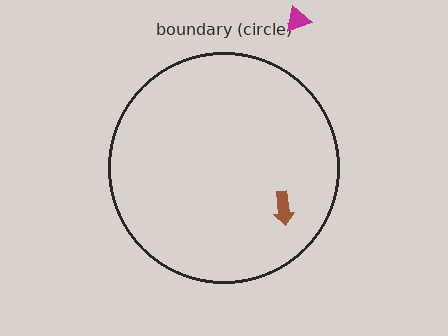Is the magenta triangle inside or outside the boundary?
Outside.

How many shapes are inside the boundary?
1 inside, 1 outside.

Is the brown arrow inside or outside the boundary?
Inside.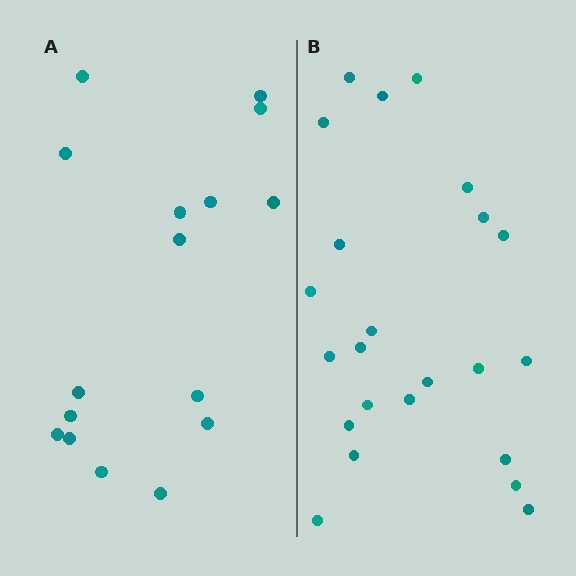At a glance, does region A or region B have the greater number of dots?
Region B (the right region) has more dots.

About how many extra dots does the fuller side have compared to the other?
Region B has roughly 8 or so more dots than region A.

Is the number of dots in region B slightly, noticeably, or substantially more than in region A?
Region B has noticeably more, but not dramatically so. The ratio is roughly 1.4 to 1.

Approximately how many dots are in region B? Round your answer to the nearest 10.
About 20 dots. (The exact count is 23, which rounds to 20.)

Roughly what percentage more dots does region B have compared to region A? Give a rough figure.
About 45% more.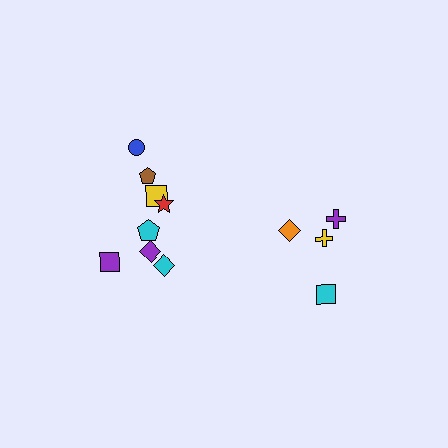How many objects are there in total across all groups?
There are 12 objects.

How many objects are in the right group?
There are 4 objects.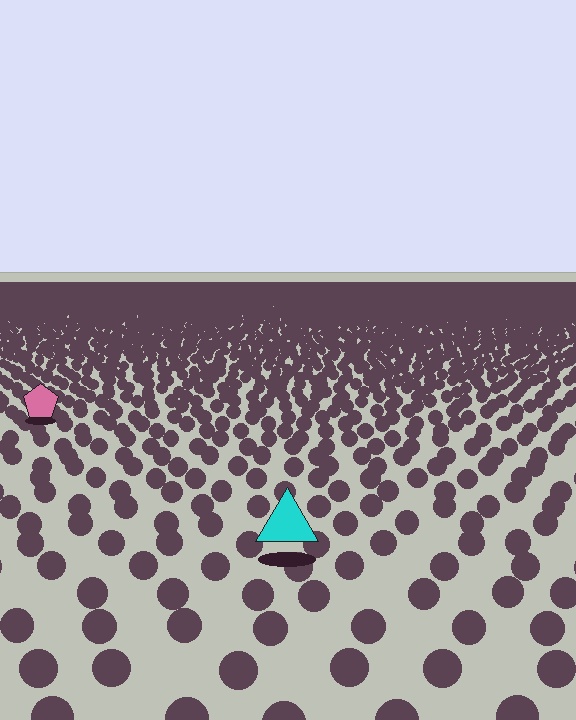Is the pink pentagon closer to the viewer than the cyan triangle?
No. The cyan triangle is closer — you can tell from the texture gradient: the ground texture is coarser near it.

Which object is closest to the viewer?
The cyan triangle is closest. The texture marks near it are larger and more spread out.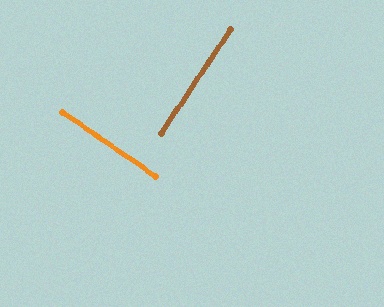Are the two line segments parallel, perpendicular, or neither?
Perpendicular — they meet at approximately 89°.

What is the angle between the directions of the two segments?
Approximately 89 degrees.